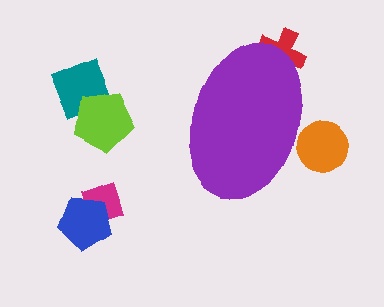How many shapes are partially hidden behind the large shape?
2 shapes are partially hidden.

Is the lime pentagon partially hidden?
No, the lime pentagon is fully visible.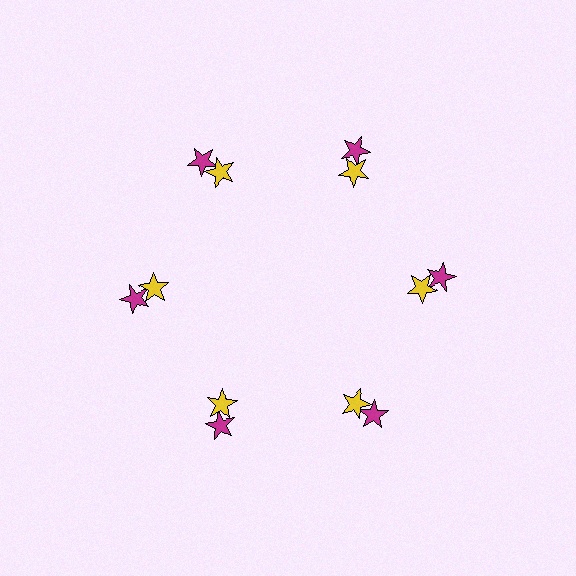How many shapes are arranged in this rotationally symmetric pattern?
There are 12 shapes, arranged in 6 groups of 2.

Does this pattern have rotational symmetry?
Yes, this pattern has 6-fold rotational symmetry. It looks the same after rotating 60 degrees around the center.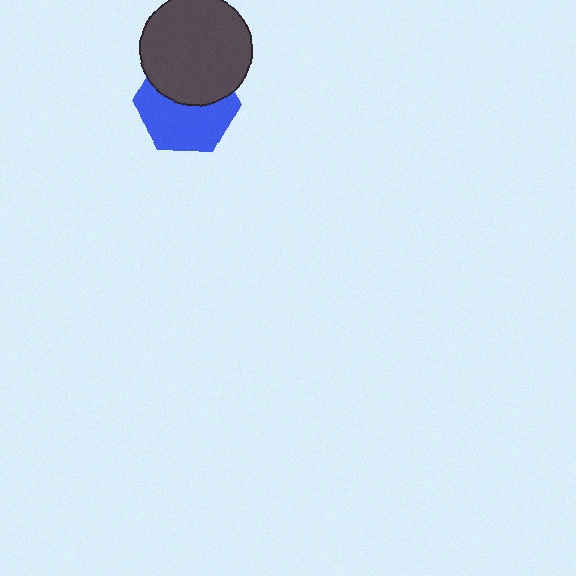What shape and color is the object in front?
The object in front is a dark gray circle.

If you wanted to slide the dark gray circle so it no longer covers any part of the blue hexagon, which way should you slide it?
Slide it up — that is the most direct way to separate the two shapes.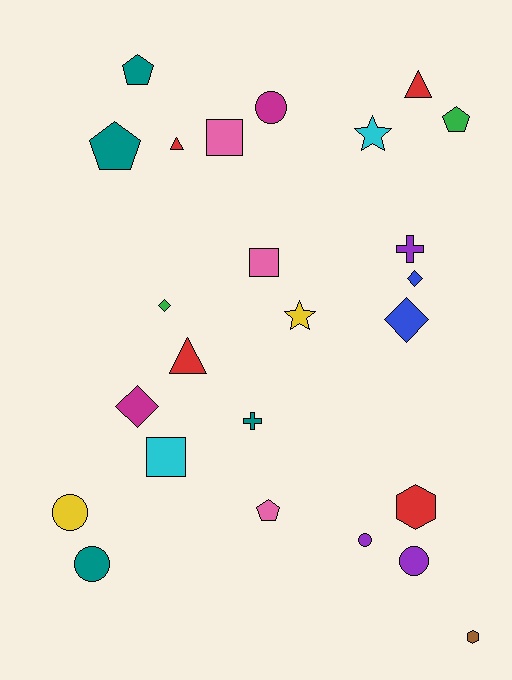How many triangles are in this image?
There are 3 triangles.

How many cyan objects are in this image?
There are 2 cyan objects.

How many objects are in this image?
There are 25 objects.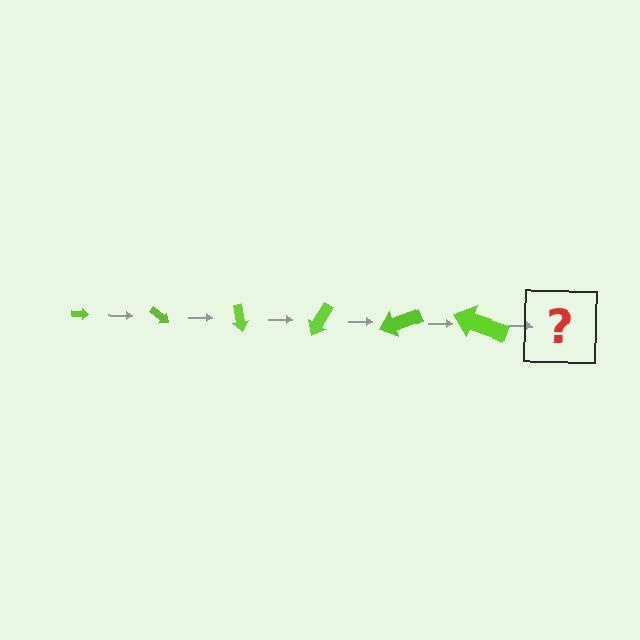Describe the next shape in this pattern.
It should be an arrow, larger than the previous one and rotated 240 degrees from the start.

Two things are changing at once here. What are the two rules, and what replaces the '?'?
The two rules are that the arrow grows larger each step and it rotates 40 degrees each step. The '?' should be an arrow, larger than the previous one and rotated 240 degrees from the start.